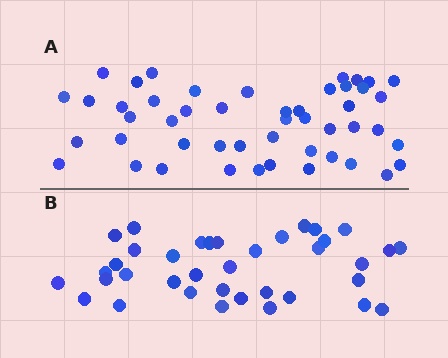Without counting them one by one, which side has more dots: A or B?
Region A (the top region) has more dots.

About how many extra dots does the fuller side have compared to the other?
Region A has roughly 12 or so more dots than region B.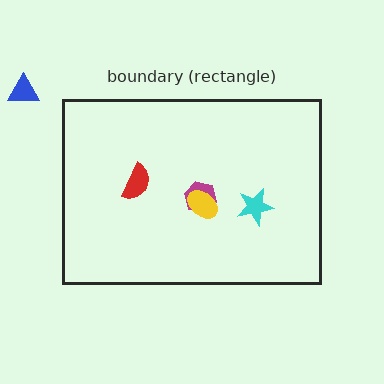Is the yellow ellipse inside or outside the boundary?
Inside.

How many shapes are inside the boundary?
4 inside, 1 outside.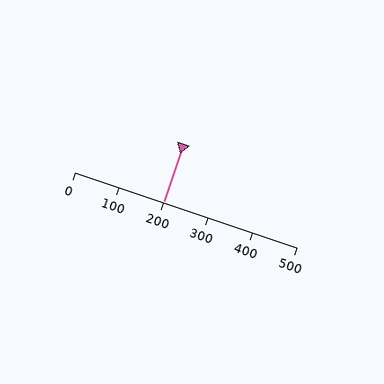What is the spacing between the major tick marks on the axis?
The major ticks are spaced 100 apart.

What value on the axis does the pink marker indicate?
The marker indicates approximately 200.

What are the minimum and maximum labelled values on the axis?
The axis runs from 0 to 500.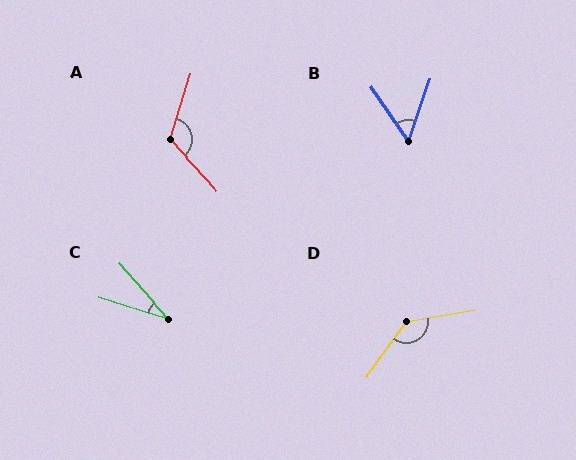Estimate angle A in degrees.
Approximately 119 degrees.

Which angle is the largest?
D, at approximately 135 degrees.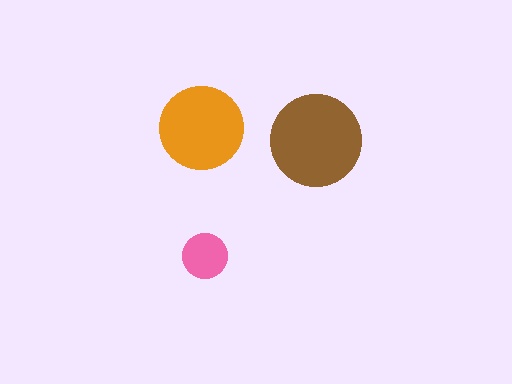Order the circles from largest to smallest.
the brown one, the orange one, the pink one.